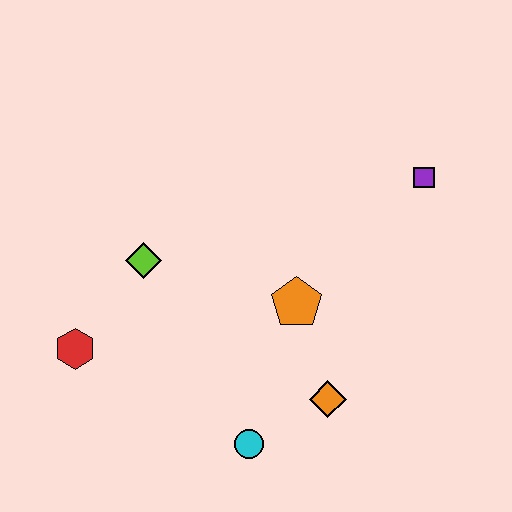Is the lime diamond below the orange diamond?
No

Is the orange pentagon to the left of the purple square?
Yes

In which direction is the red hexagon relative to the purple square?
The red hexagon is to the left of the purple square.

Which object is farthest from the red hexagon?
The purple square is farthest from the red hexagon.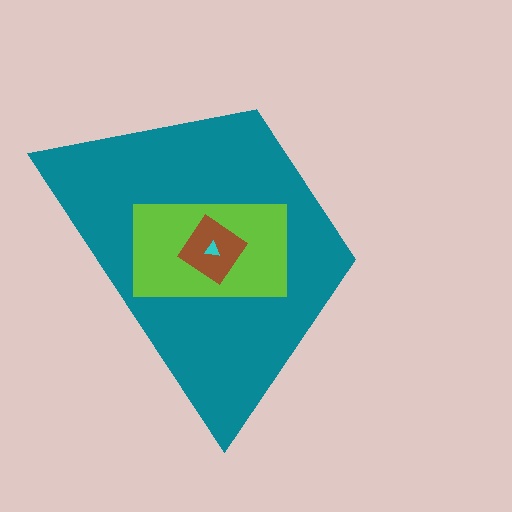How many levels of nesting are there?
4.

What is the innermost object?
The cyan triangle.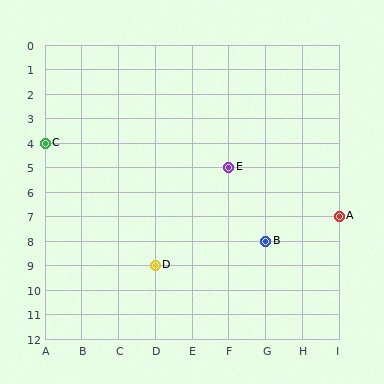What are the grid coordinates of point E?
Point E is at grid coordinates (F, 5).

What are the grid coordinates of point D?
Point D is at grid coordinates (D, 9).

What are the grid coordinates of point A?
Point A is at grid coordinates (I, 7).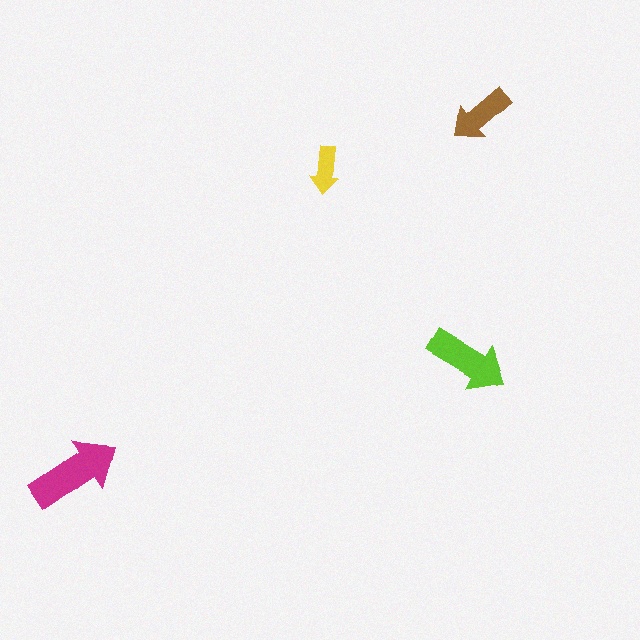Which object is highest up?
The brown arrow is topmost.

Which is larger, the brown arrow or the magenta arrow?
The magenta one.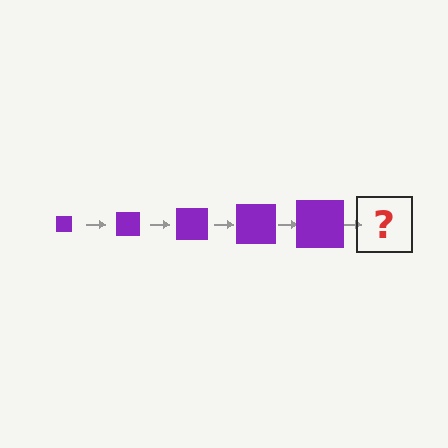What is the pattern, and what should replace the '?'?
The pattern is that the square gets progressively larger each step. The '?' should be a purple square, larger than the previous one.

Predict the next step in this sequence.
The next step is a purple square, larger than the previous one.